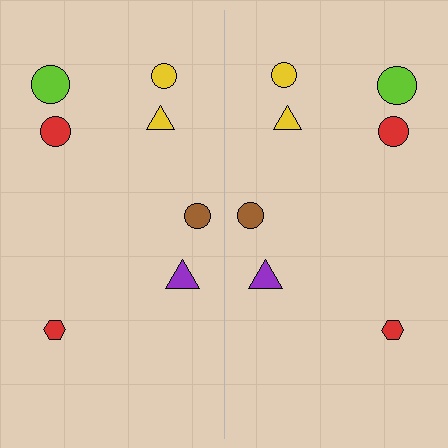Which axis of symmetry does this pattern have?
The pattern has a vertical axis of symmetry running through the center of the image.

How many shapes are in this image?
There are 14 shapes in this image.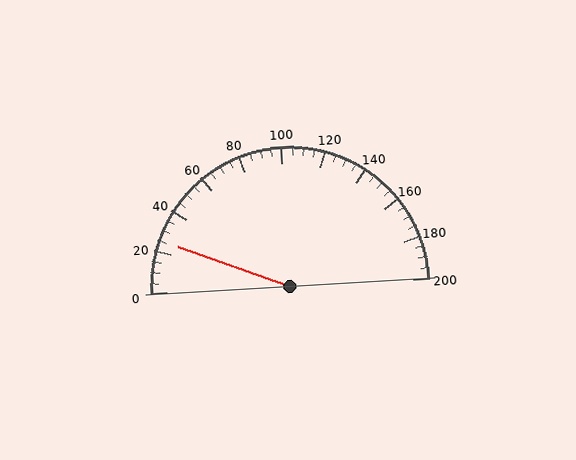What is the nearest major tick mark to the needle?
The nearest major tick mark is 20.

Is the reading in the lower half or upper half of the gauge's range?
The reading is in the lower half of the range (0 to 200).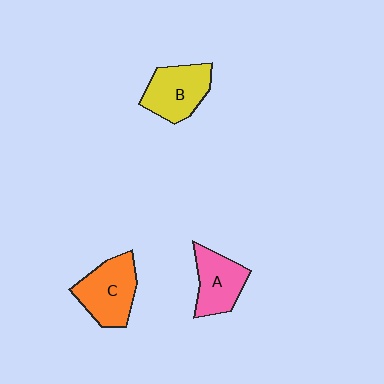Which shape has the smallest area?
Shape A (pink).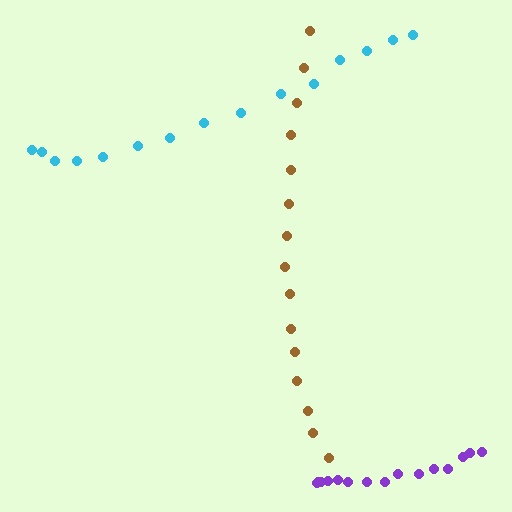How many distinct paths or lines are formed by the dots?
There are 3 distinct paths.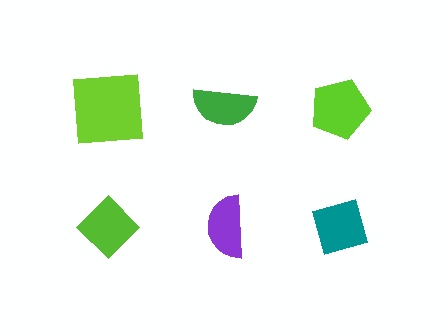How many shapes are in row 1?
3 shapes.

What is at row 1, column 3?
A lime pentagon.